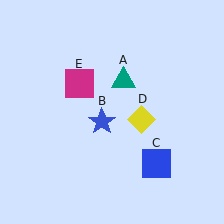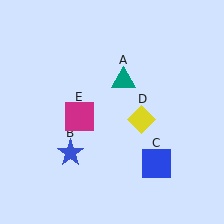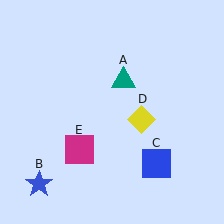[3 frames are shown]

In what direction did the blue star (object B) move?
The blue star (object B) moved down and to the left.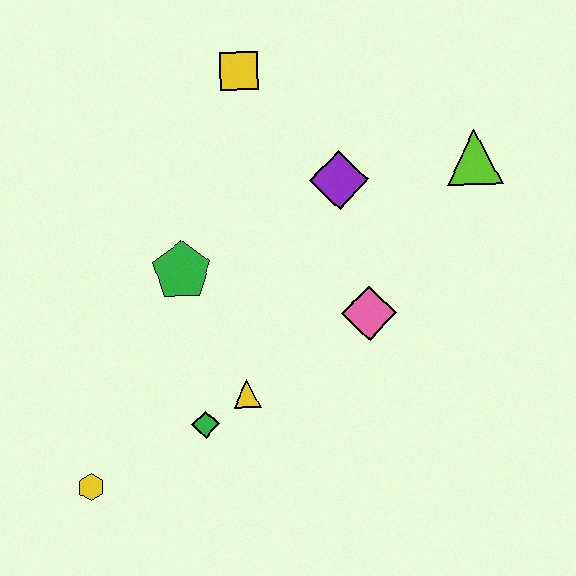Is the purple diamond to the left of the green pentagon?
No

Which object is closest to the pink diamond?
The purple diamond is closest to the pink diamond.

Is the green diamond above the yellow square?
No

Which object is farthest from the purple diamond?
The yellow hexagon is farthest from the purple diamond.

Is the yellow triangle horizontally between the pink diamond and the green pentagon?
Yes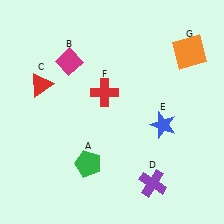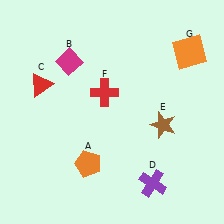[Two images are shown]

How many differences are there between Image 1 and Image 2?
There are 2 differences between the two images.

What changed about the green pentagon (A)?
In Image 1, A is green. In Image 2, it changed to orange.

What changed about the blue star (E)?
In Image 1, E is blue. In Image 2, it changed to brown.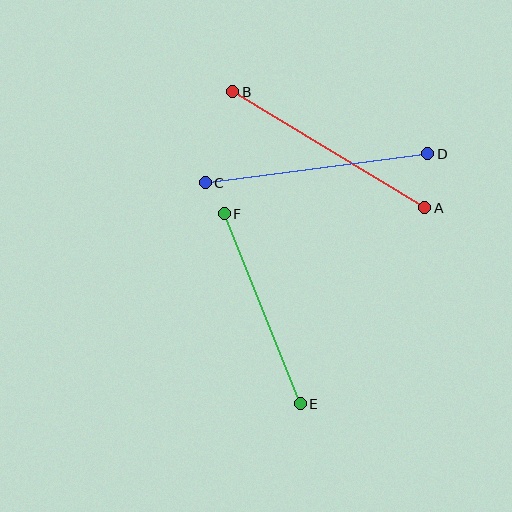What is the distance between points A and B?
The distance is approximately 224 pixels.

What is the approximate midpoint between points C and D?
The midpoint is at approximately (316, 168) pixels.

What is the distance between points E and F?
The distance is approximately 205 pixels.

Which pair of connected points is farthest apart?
Points C and D are farthest apart.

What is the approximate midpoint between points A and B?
The midpoint is at approximately (329, 150) pixels.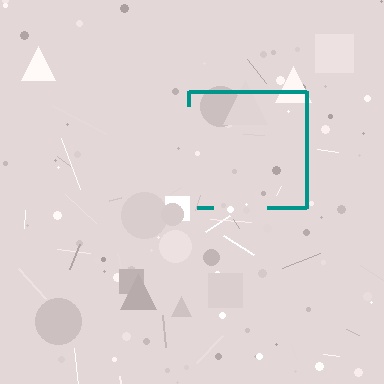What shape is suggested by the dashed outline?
The dashed outline suggests a square.